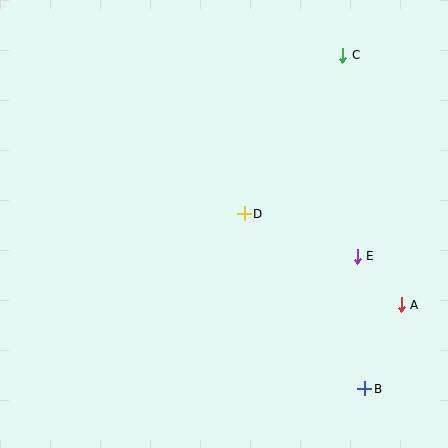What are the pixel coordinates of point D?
Point D is at (244, 214).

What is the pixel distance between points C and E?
The distance between C and E is 202 pixels.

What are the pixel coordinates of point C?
Point C is at (343, 55).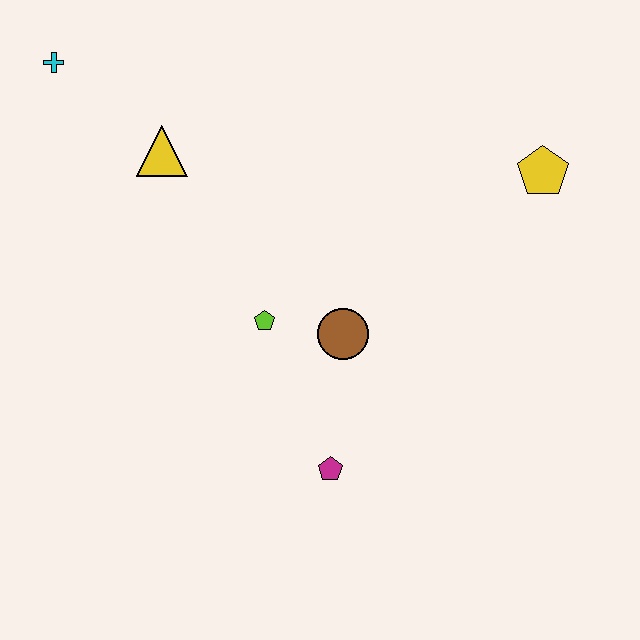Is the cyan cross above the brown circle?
Yes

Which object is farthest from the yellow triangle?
The yellow pentagon is farthest from the yellow triangle.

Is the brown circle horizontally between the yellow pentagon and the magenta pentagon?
Yes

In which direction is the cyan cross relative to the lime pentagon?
The cyan cross is above the lime pentagon.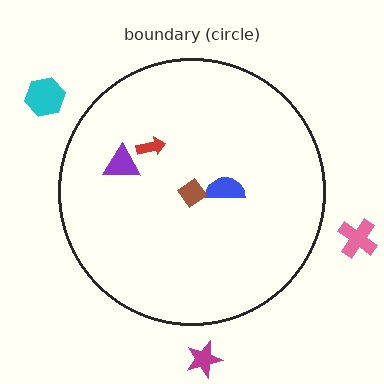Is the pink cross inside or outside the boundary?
Outside.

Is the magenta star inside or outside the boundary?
Outside.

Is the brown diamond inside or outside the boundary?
Inside.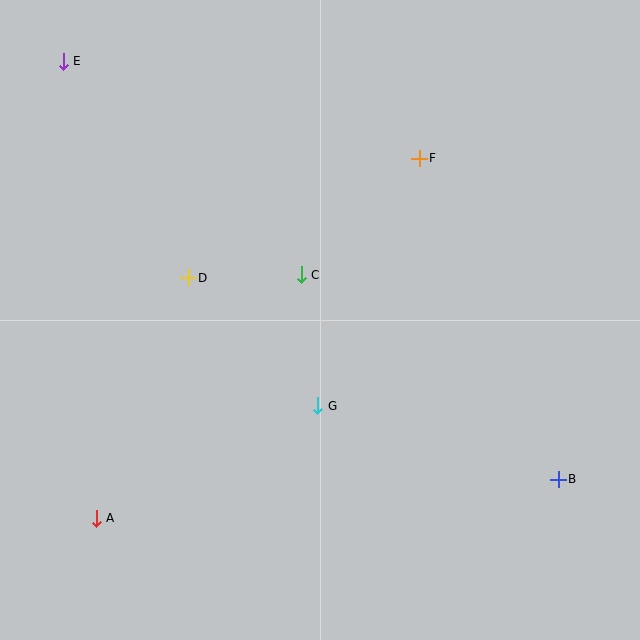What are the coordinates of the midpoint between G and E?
The midpoint between G and E is at (190, 234).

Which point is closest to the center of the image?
Point C at (301, 275) is closest to the center.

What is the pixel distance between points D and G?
The distance between D and G is 182 pixels.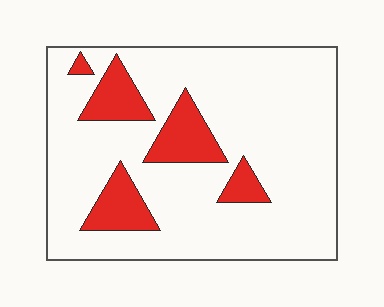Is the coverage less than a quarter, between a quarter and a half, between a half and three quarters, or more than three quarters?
Less than a quarter.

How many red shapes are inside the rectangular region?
5.